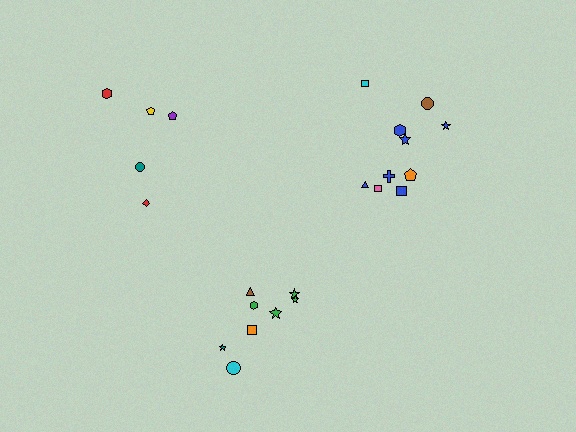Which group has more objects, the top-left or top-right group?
The top-right group.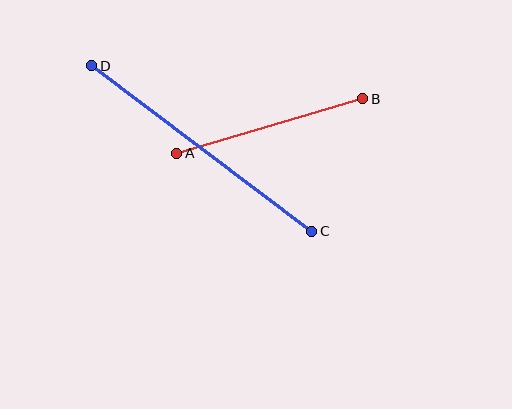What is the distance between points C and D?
The distance is approximately 275 pixels.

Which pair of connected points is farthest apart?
Points C and D are farthest apart.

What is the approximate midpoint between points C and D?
The midpoint is at approximately (202, 148) pixels.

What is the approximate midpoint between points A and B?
The midpoint is at approximately (270, 126) pixels.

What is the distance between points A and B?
The distance is approximately 193 pixels.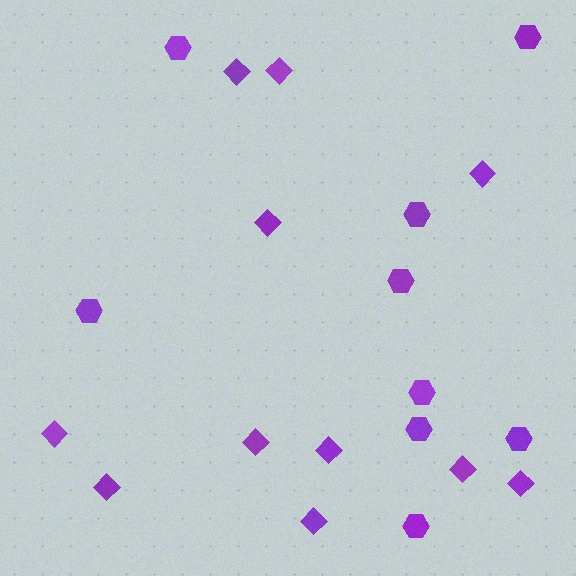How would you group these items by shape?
There are 2 groups: one group of diamonds (11) and one group of hexagons (9).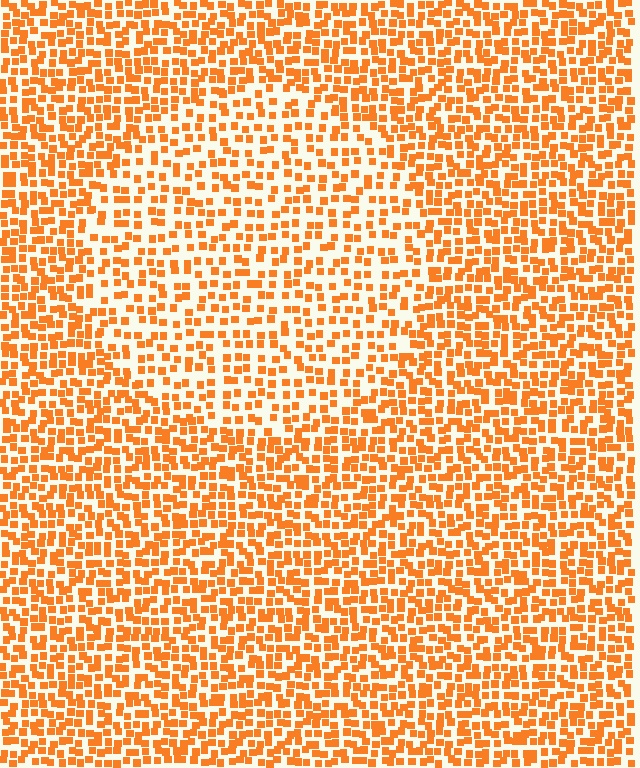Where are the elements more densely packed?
The elements are more densely packed outside the circle boundary.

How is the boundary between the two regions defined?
The boundary is defined by a change in element density (approximately 1.6x ratio). All elements are the same color, size, and shape.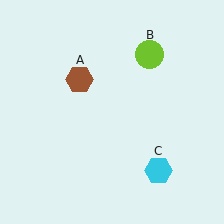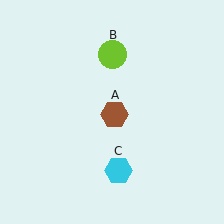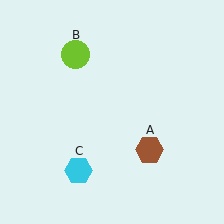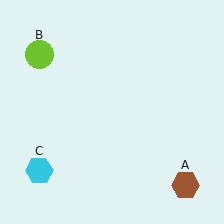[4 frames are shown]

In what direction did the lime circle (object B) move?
The lime circle (object B) moved left.